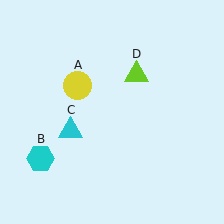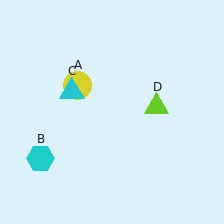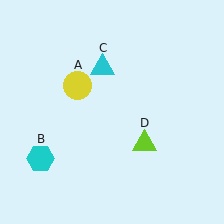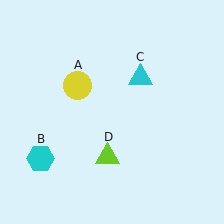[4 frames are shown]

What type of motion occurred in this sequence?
The cyan triangle (object C), lime triangle (object D) rotated clockwise around the center of the scene.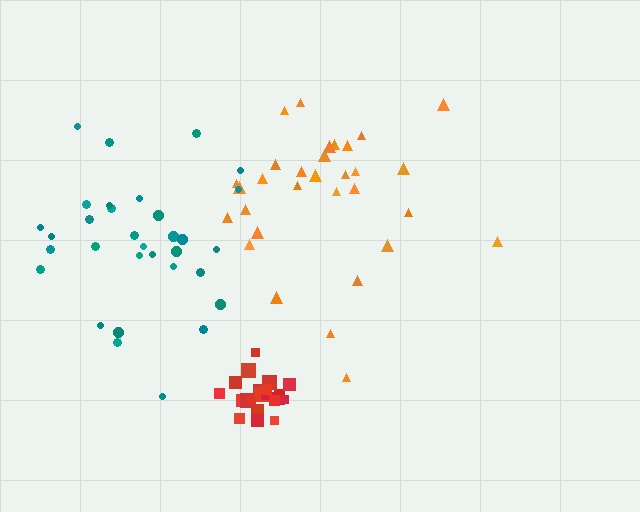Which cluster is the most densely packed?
Red.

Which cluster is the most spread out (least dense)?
Orange.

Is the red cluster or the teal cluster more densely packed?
Red.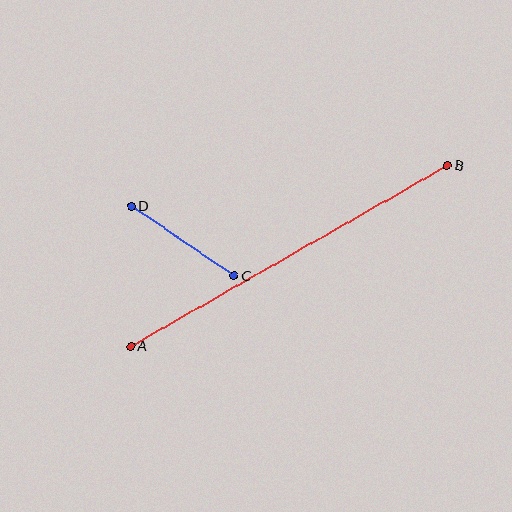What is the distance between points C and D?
The distance is approximately 124 pixels.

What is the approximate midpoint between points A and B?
The midpoint is at approximately (289, 256) pixels.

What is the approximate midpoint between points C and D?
The midpoint is at approximately (183, 241) pixels.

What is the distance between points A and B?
The distance is approximately 364 pixels.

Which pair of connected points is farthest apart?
Points A and B are farthest apart.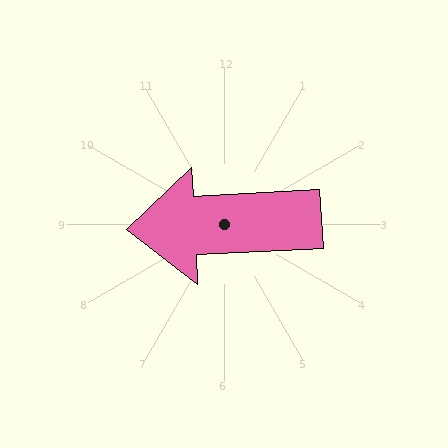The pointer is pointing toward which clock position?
Roughly 9 o'clock.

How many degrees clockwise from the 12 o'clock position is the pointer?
Approximately 267 degrees.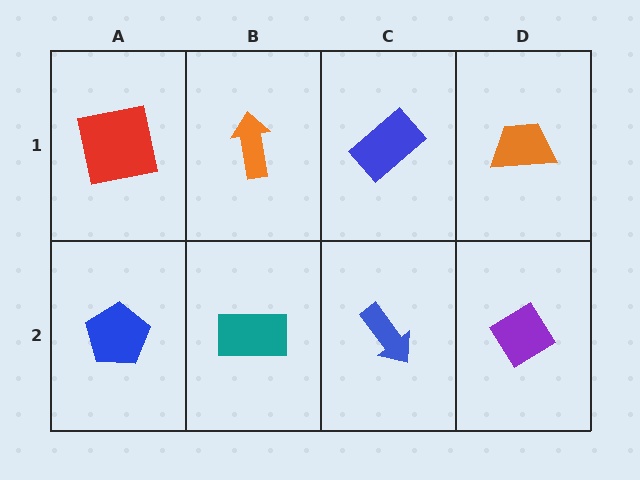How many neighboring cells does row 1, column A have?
2.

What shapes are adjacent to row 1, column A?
A blue pentagon (row 2, column A), an orange arrow (row 1, column B).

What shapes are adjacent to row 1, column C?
A blue arrow (row 2, column C), an orange arrow (row 1, column B), an orange trapezoid (row 1, column D).